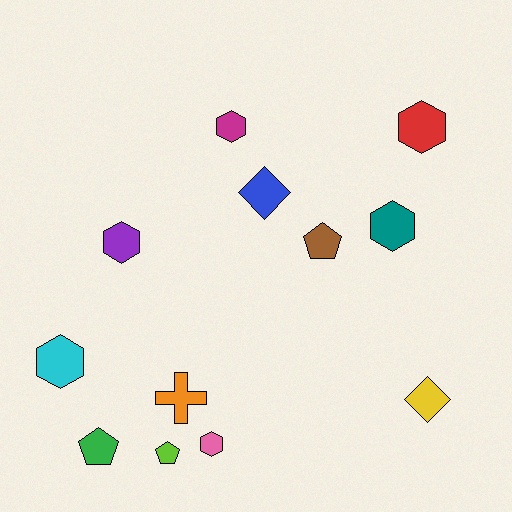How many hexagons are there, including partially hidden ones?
There are 6 hexagons.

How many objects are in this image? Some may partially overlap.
There are 12 objects.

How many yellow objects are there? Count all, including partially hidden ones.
There is 1 yellow object.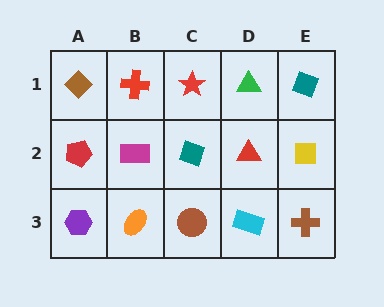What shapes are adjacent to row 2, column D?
A green triangle (row 1, column D), a cyan rectangle (row 3, column D), a teal diamond (row 2, column C), a yellow square (row 2, column E).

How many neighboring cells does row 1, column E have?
2.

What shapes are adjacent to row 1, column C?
A teal diamond (row 2, column C), a red cross (row 1, column B), a green triangle (row 1, column D).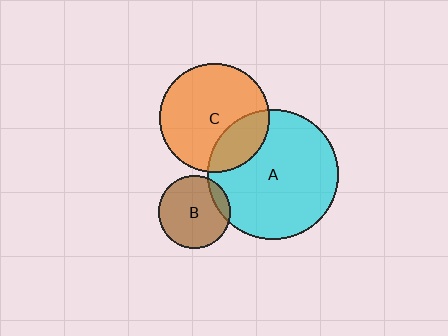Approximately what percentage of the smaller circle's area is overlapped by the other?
Approximately 25%.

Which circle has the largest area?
Circle A (cyan).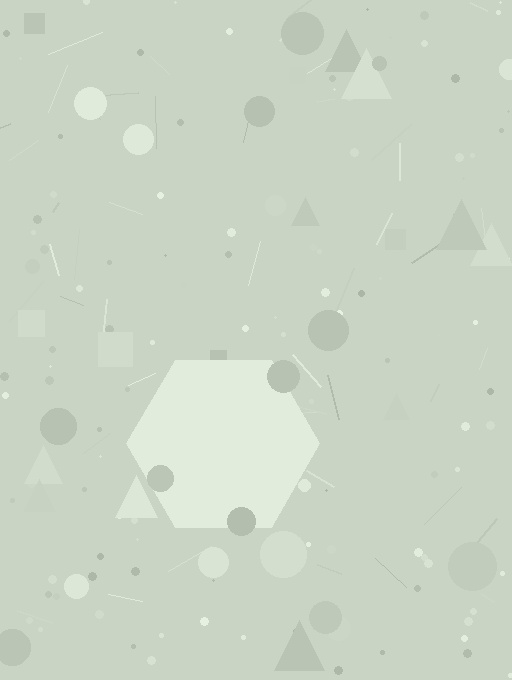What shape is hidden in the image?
A hexagon is hidden in the image.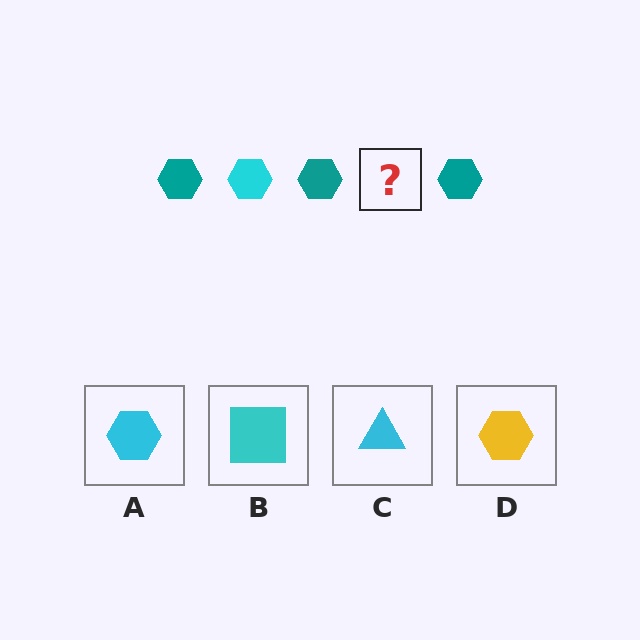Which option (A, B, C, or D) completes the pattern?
A.